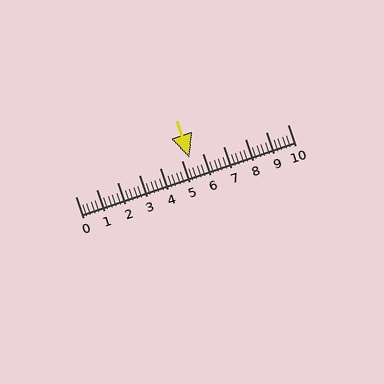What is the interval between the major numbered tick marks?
The major tick marks are spaced 1 units apart.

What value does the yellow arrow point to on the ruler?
The yellow arrow points to approximately 5.4.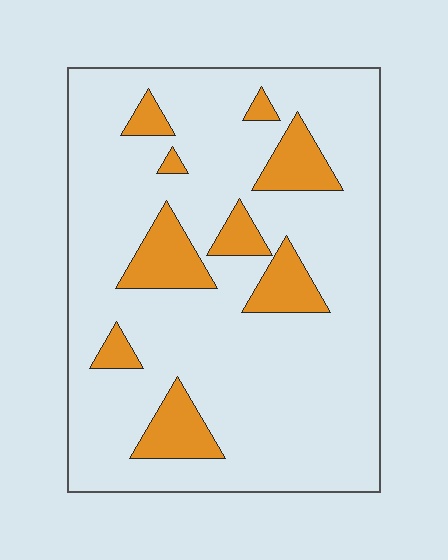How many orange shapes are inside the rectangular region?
9.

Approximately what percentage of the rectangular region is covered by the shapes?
Approximately 15%.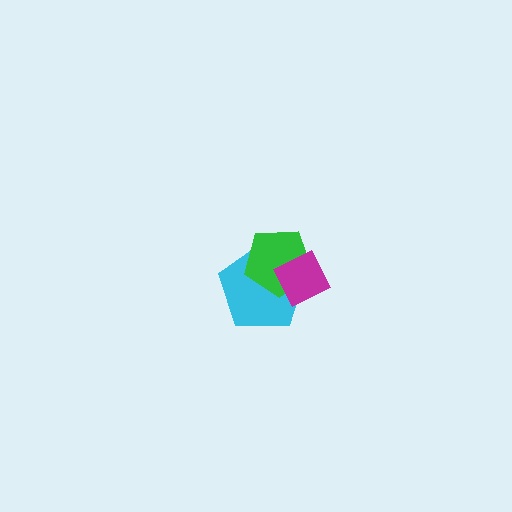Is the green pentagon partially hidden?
Yes, it is partially covered by another shape.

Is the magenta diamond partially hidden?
No, no other shape covers it.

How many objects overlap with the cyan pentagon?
2 objects overlap with the cyan pentagon.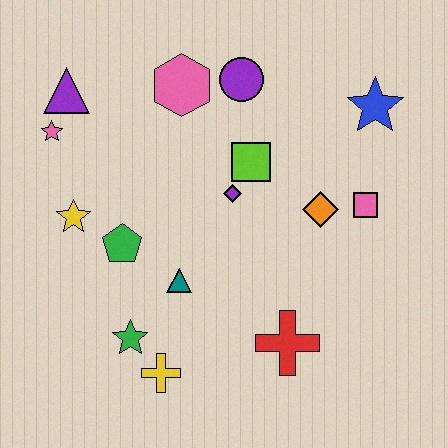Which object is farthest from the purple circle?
The yellow cross is farthest from the purple circle.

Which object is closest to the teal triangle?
The green pentagon is closest to the teal triangle.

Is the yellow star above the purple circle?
No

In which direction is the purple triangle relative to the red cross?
The purple triangle is above the red cross.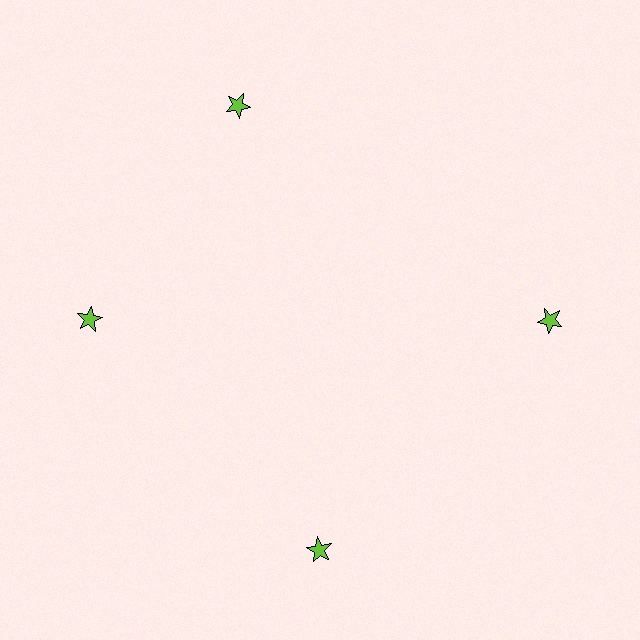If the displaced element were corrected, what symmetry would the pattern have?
It would have 4-fold rotational symmetry — the pattern would map onto itself every 90 degrees.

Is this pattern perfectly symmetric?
No. The 4 lime stars are arranged in a ring, but one element near the 12 o'clock position is rotated out of alignment along the ring, breaking the 4-fold rotational symmetry.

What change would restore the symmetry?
The symmetry would be restored by rotating it back into even spacing with its neighbors so that all 4 stars sit at equal angles and equal distance from the center.